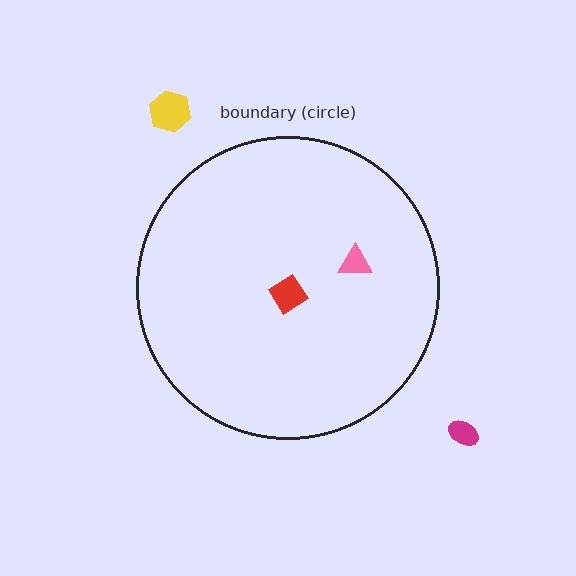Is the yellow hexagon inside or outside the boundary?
Outside.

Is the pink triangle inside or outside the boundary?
Inside.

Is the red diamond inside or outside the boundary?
Inside.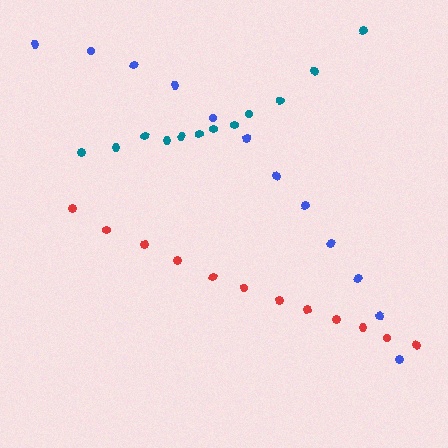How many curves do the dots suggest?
There are 3 distinct paths.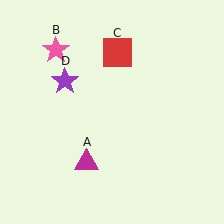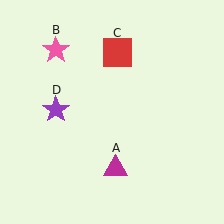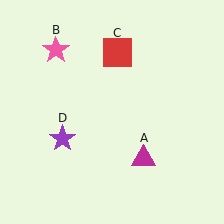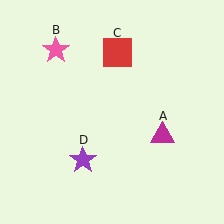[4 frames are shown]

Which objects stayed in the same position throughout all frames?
Pink star (object B) and red square (object C) remained stationary.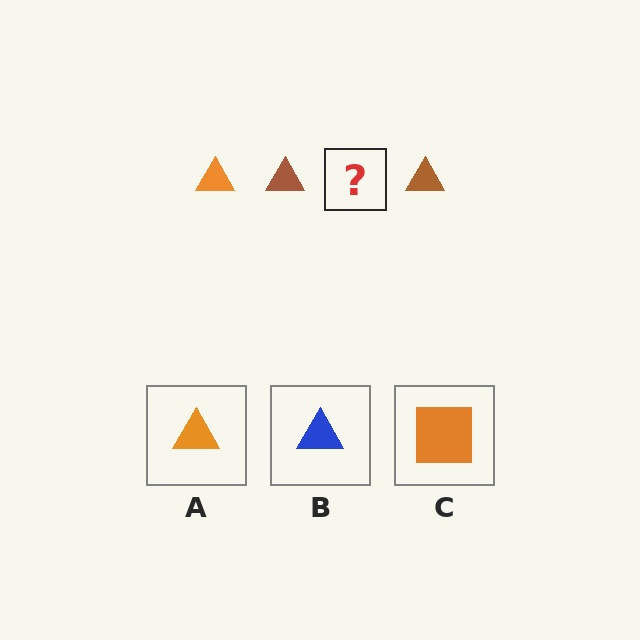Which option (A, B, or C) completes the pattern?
A.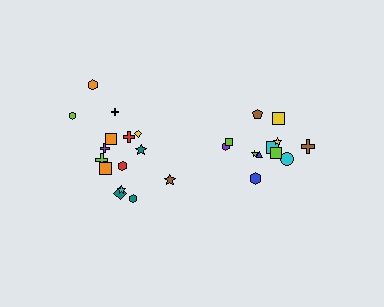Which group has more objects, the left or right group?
The left group.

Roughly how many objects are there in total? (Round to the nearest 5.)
Roughly 25 objects in total.